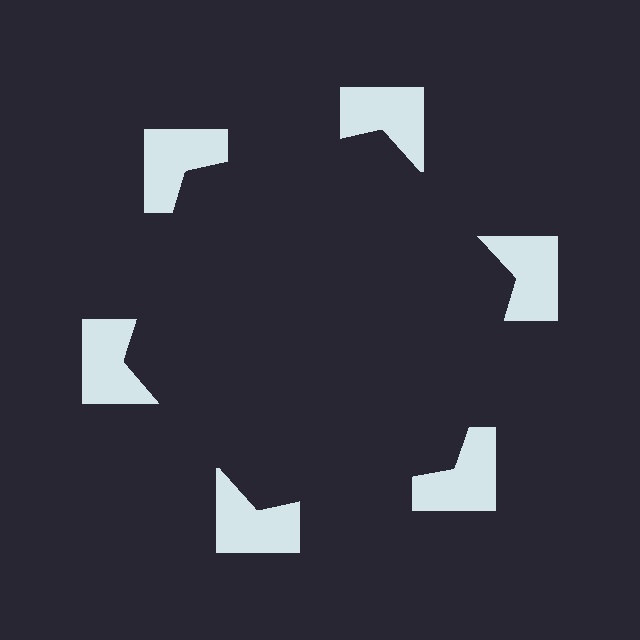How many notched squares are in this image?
There are 6 — one at each vertex of the illusory hexagon.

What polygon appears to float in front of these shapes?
An illusory hexagon — its edges are inferred from the aligned wedge cuts in the notched squares, not physically drawn.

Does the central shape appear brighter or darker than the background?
It typically appears slightly darker than the background, even though no actual brightness change is drawn.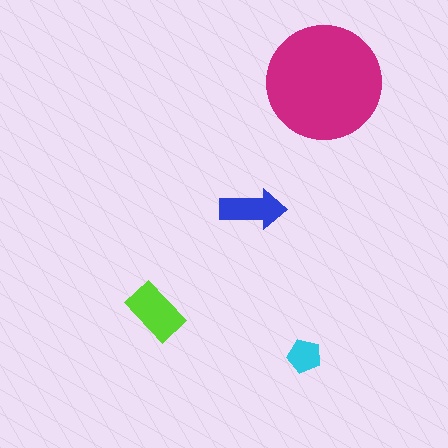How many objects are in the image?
There are 4 objects in the image.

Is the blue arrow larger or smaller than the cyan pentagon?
Larger.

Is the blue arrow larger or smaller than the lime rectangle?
Smaller.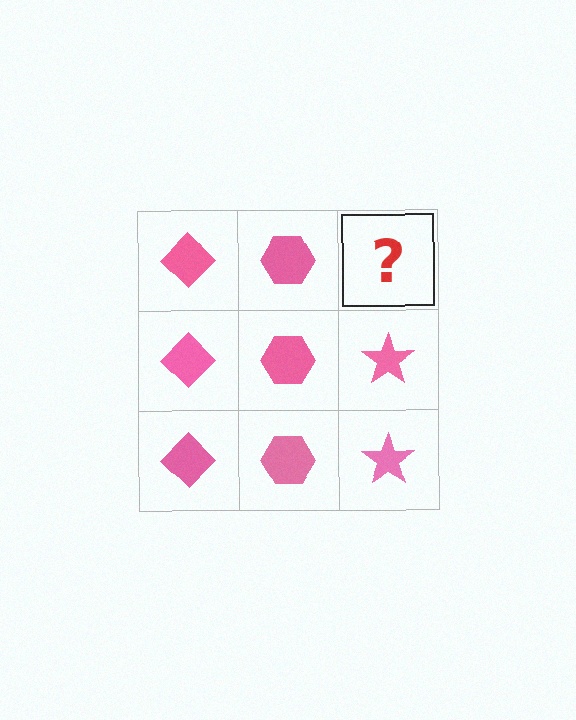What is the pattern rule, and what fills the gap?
The rule is that each column has a consistent shape. The gap should be filled with a pink star.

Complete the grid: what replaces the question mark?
The question mark should be replaced with a pink star.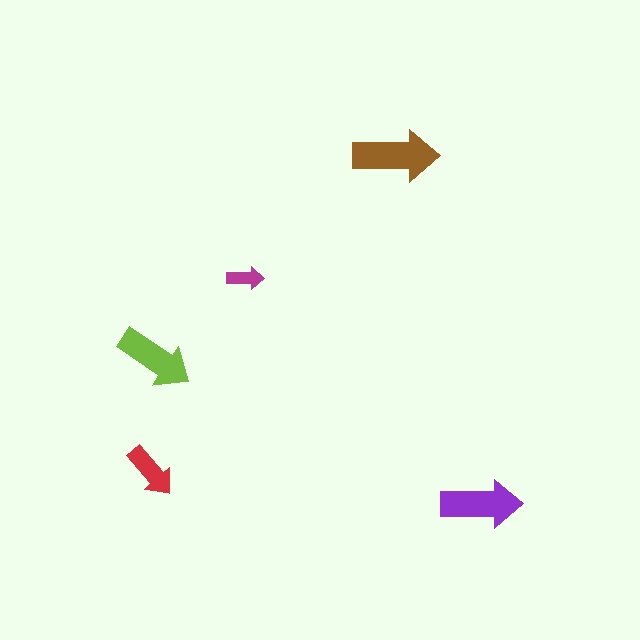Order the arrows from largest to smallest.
the brown one, the purple one, the lime one, the red one, the magenta one.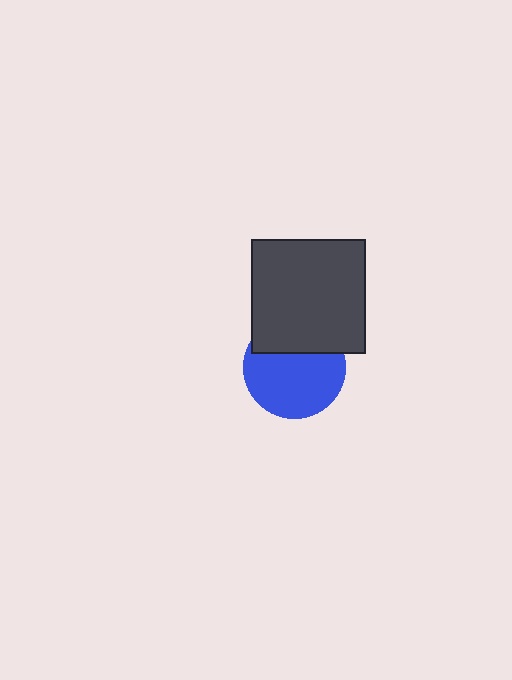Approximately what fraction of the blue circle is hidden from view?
Roughly 32% of the blue circle is hidden behind the dark gray square.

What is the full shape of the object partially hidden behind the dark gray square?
The partially hidden object is a blue circle.